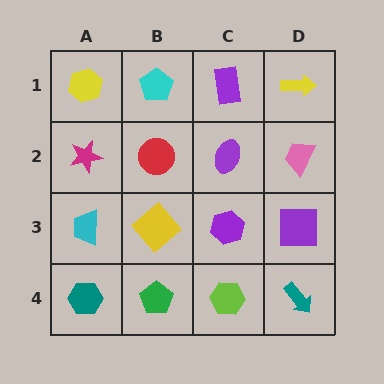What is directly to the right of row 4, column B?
A lime hexagon.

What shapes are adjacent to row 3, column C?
A purple ellipse (row 2, column C), a lime hexagon (row 4, column C), a yellow diamond (row 3, column B), a purple square (row 3, column D).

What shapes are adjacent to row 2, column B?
A cyan pentagon (row 1, column B), a yellow diamond (row 3, column B), a magenta star (row 2, column A), a purple ellipse (row 2, column C).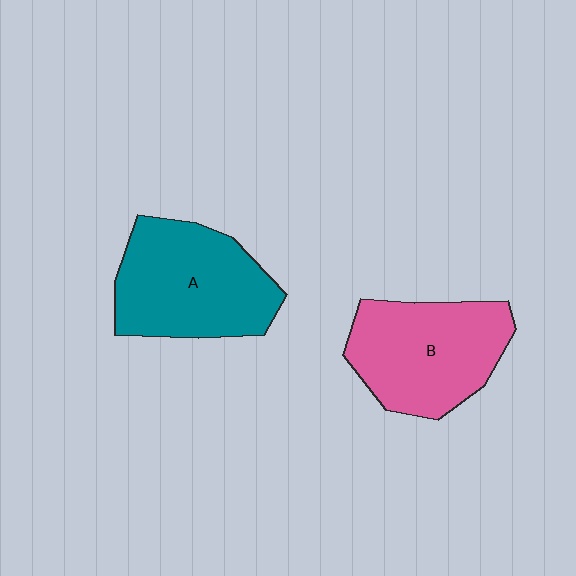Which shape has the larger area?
Shape A (teal).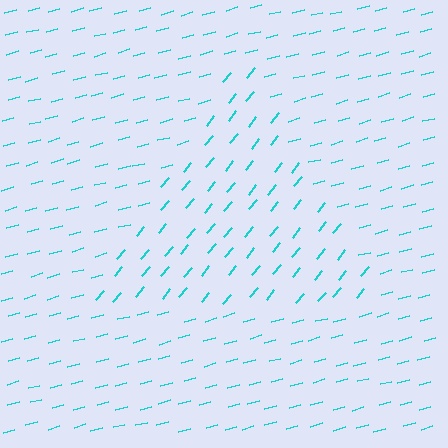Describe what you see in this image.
The image is filled with small cyan line segments. A triangle region in the image has lines oriented differently from the surrounding lines, creating a visible texture boundary.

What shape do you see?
I see a triangle.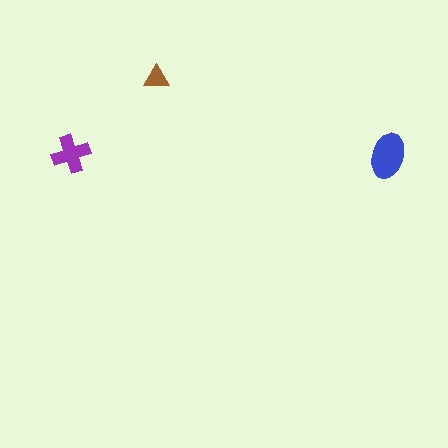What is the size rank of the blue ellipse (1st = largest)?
1st.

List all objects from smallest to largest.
The brown triangle, the purple cross, the blue ellipse.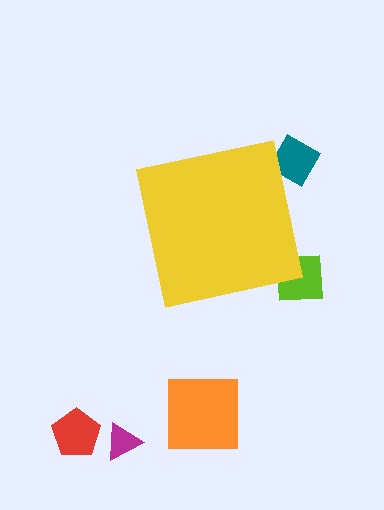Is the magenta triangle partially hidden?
No, the magenta triangle is fully visible.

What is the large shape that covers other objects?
A yellow square.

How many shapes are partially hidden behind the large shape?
2 shapes are partially hidden.